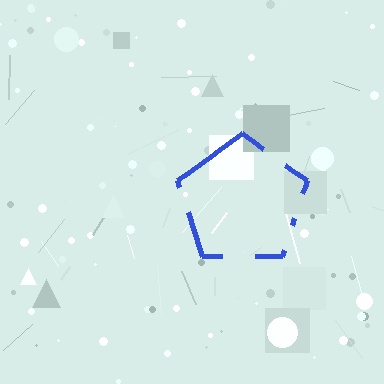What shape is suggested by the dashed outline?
The dashed outline suggests a pentagon.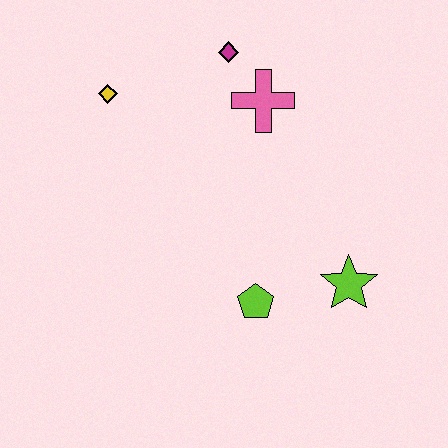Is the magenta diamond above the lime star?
Yes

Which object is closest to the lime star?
The lime pentagon is closest to the lime star.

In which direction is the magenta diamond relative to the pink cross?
The magenta diamond is above the pink cross.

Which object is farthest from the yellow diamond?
The lime star is farthest from the yellow diamond.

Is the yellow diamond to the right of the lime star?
No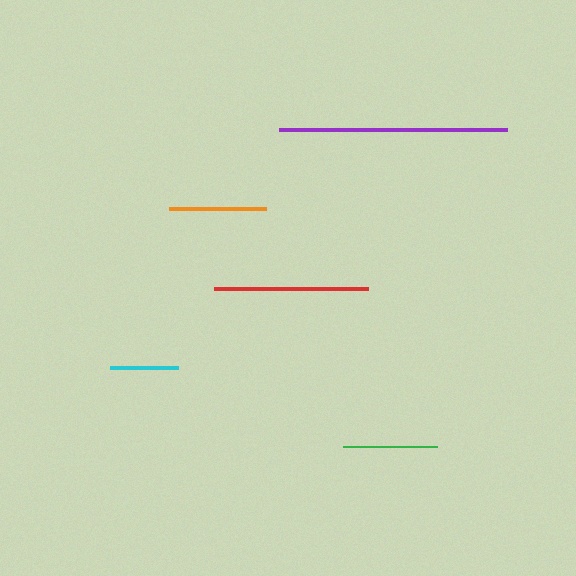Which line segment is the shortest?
The cyan line is the shortest at approximately 68 pixels.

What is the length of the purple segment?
The purple segment is approximately 228 pixels long.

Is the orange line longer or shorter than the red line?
The red line is longer than the orange line.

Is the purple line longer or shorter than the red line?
The purple line is longer than the red line.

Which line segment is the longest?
The purple line is the longest at approximately 228 pixels.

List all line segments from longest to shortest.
From longest to shortest: purple, red, orange, green, cyan.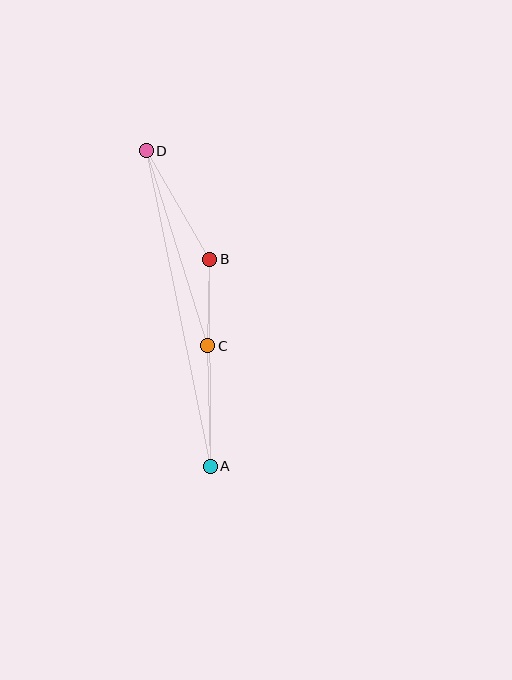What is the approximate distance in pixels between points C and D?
The distance between C and D is approximately 205 pixels.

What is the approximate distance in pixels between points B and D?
The distance between B and D is approximately 126 pixels.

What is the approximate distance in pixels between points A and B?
The distance between A and B is approximately 207 pixels.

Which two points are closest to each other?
Points B and C are closest to each other.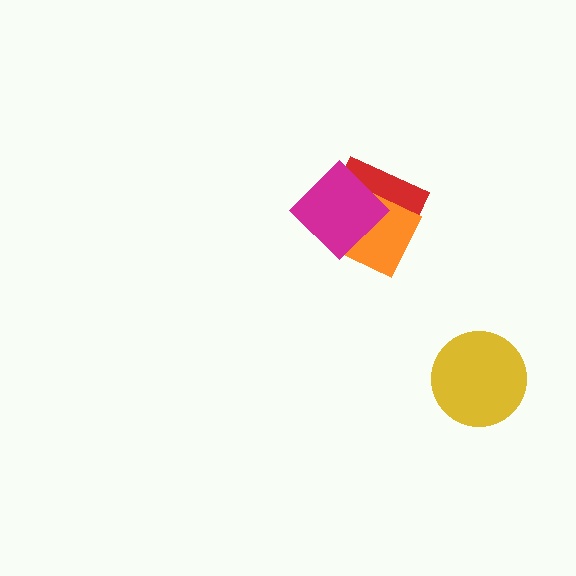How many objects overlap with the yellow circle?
0 objects overlap with the yellow circle.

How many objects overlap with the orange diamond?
2 objects overlap with the orange diamond.